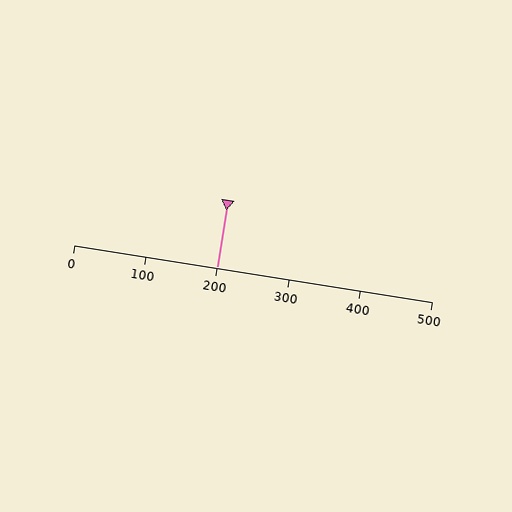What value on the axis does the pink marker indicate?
The marker indicates approximately 200.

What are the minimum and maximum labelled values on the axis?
The axis runs from 0 to 500.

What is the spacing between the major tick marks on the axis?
The major ticks are spaced 100 apart.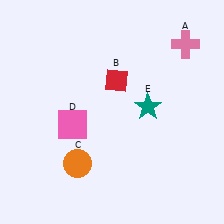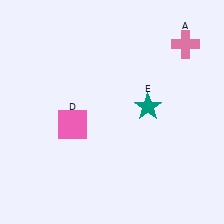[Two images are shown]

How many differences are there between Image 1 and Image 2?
There are 2 differences between the two images.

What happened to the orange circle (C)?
The orange circle (C) was removed in Image 2. It was in the bottom-left area of Image 1.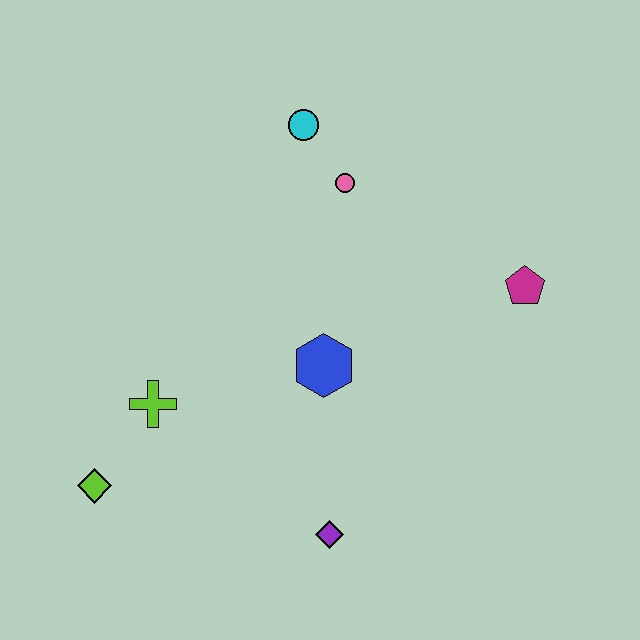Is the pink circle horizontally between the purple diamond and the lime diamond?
No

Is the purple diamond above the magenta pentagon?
No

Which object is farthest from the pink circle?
The lime diamond is farthest from the pink circle.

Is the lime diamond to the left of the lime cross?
Yes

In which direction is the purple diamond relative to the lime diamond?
The purple diamond is to the right of the lime diamond.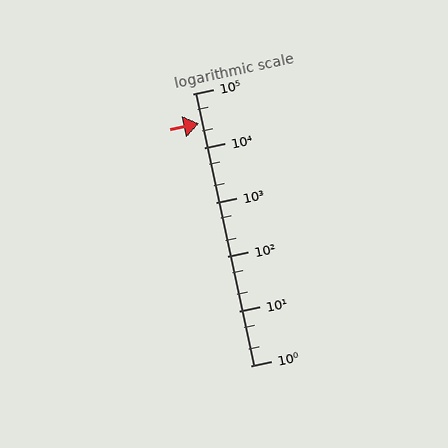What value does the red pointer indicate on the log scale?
The pointer indicates approximately 28000.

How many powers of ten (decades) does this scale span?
The scale spans 5 decades, from 1 to 100000.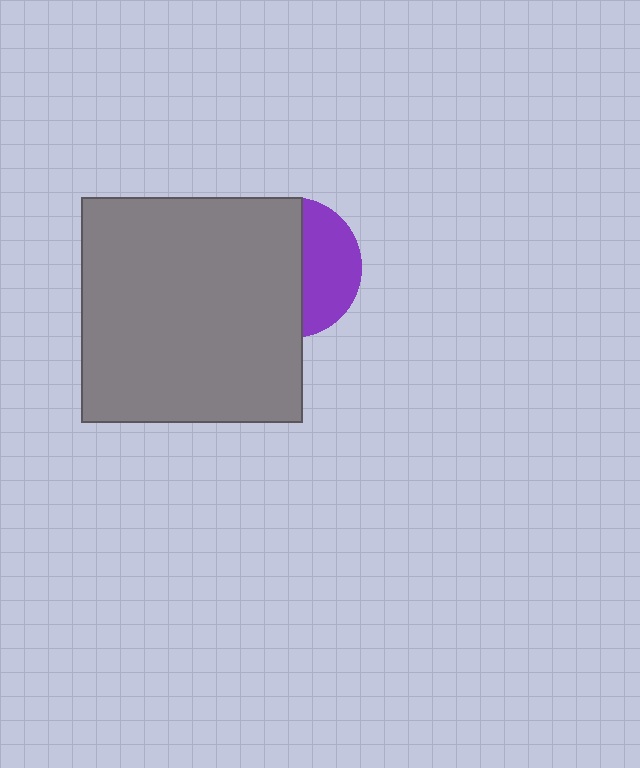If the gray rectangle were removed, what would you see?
You would see the complete purple circle.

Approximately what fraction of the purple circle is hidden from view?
Roughly 60% of the purple circle is hidden behind the gray rectangle.